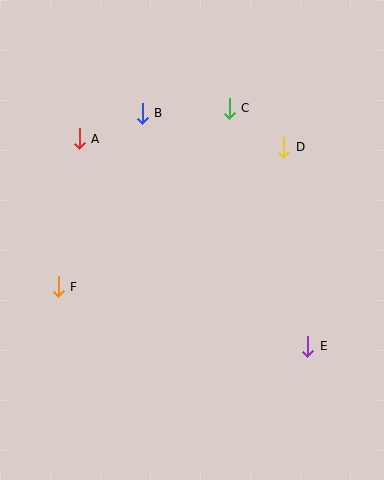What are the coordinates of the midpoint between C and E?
The midpoint between C and E is at (268, 227).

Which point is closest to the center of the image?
Point D at (284, 147) is closest to the center.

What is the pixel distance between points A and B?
The distance between A and B is 68 pixels.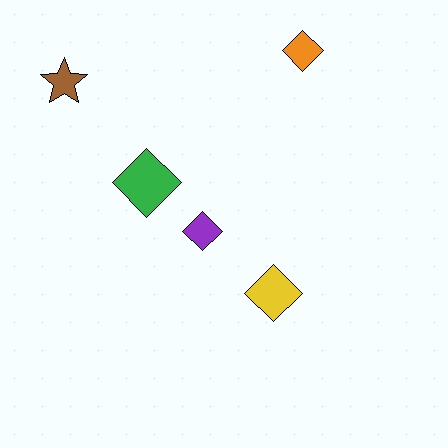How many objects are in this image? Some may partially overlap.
There are 5 objects.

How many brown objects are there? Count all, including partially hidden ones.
There is 1 brown object.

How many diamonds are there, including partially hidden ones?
There are 4 diamonds.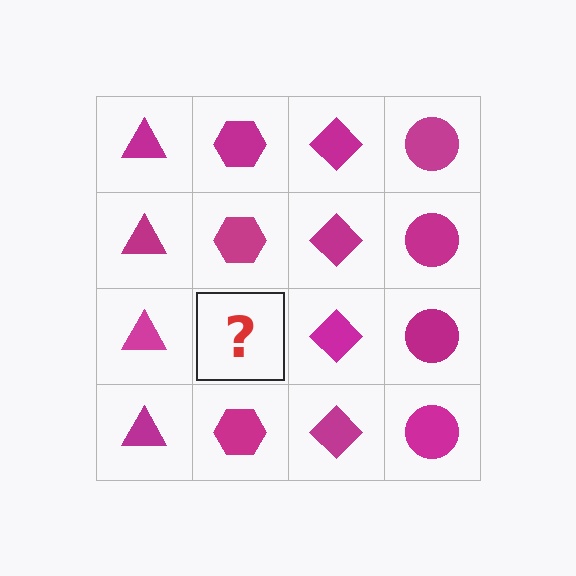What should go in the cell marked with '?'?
The missing cell should contain a magenta hexagon.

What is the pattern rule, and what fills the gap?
The rule is that each column has a consistent shape. The gap should be filled with a magenta hexagon.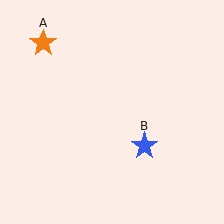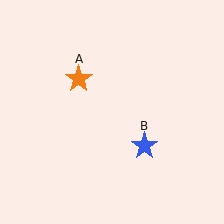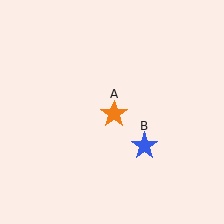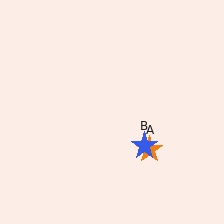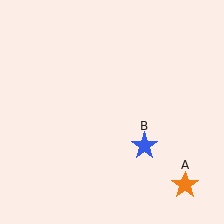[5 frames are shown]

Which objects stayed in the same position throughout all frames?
Blue star (object B) remained stationary.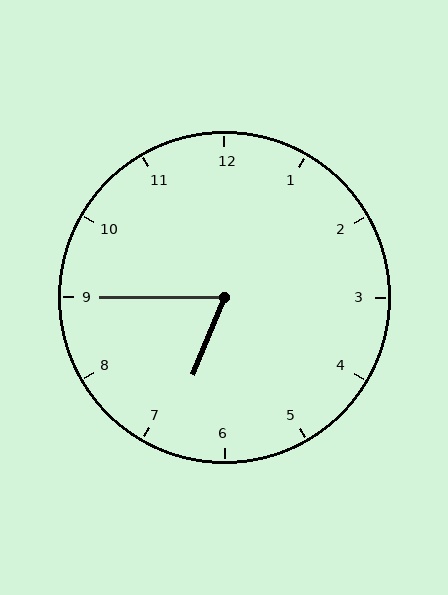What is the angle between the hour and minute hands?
Approximately 68 degrees.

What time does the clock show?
6:45.